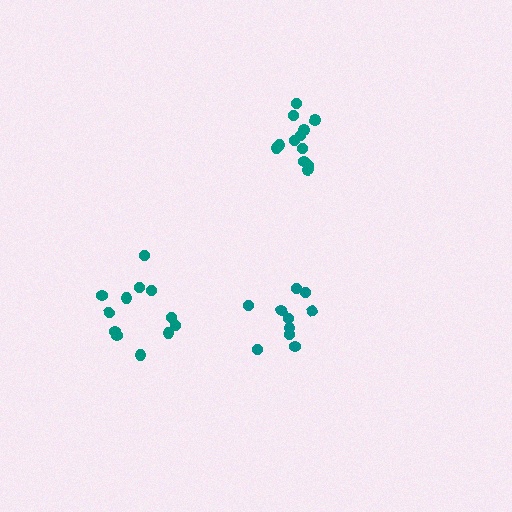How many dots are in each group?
Group 1: 10 dots, Group 2: 12 dots, Group 3: 12 dots (34 total).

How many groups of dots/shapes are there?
There are 3 groups.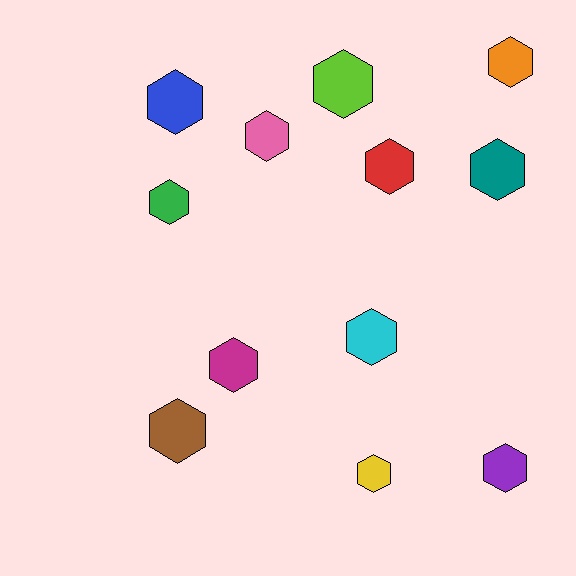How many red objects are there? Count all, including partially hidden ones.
There is 1 red object.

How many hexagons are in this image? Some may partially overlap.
There are 12 hexagons.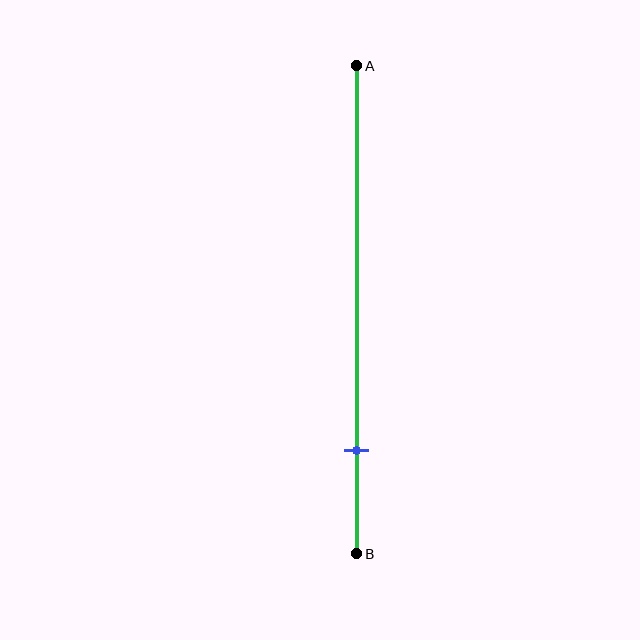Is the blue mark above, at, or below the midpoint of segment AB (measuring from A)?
The blue mark is below the midpoint of segment AB.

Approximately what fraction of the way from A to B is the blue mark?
The blue mark is approximately 80% of the way from A to B.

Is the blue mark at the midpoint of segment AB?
No, the mark is at about 80% from A, not at the 50% midpoint.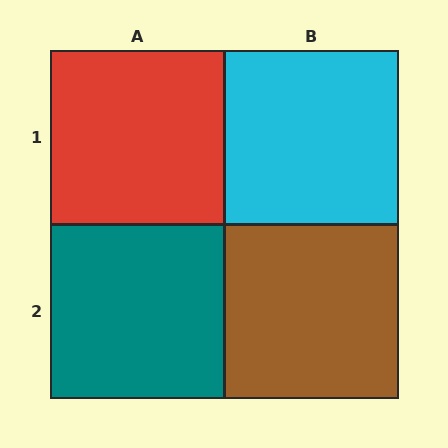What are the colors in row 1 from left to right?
Red, cyan.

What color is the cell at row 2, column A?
Teal.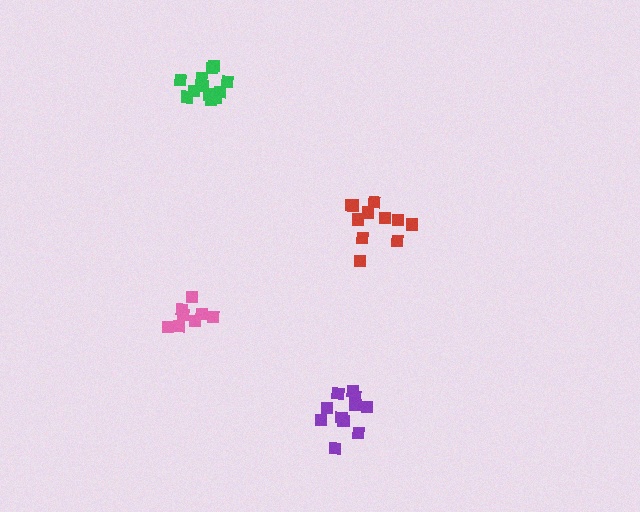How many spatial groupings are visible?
There are 4 spatial groupings.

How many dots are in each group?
Group 1: 11 dots, Group 2: 11 dots, Group 3: 8 dots, Group 4: 12 dots (42 total).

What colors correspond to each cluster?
The clusters are colored: purple, red, pink, green.